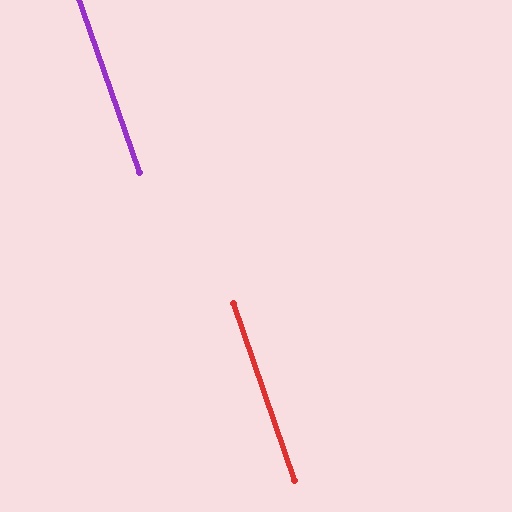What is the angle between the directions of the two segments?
Approximately 0 degrees.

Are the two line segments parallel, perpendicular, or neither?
Parallel — their directions differ by only 0.2°.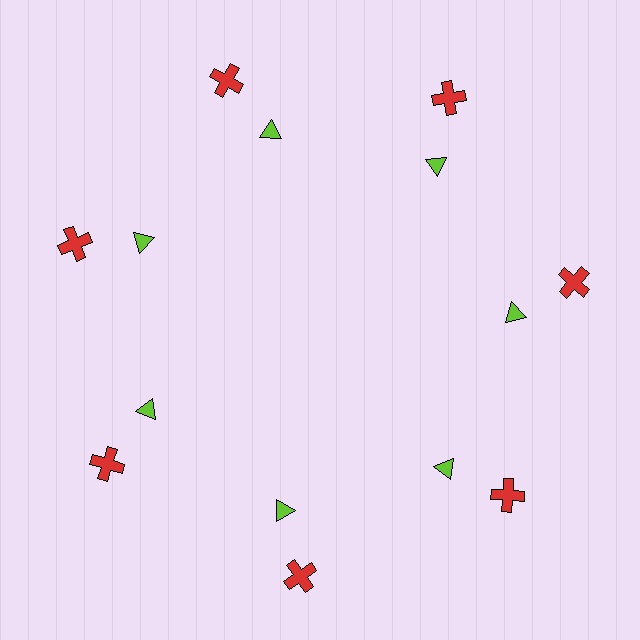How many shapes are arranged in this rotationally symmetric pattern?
There are 14 shapes, arranged in 7 groups of 2.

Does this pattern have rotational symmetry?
Yes, this pattern has 7-fold rotational symmetry. It looks the same after rotating 51 degrees around the center.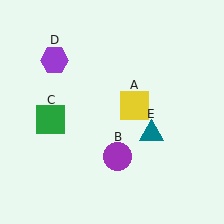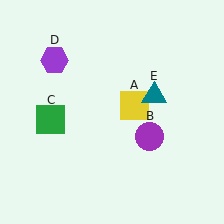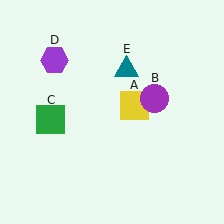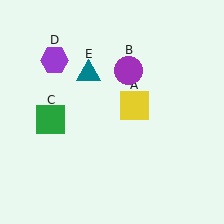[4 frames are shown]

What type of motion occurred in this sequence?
The purple circle (object B), teal triangle (object E) rotated counterclockwise around the center of the scene.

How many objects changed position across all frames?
2 objects changed position: purple circle (object B), teal triangle (object E).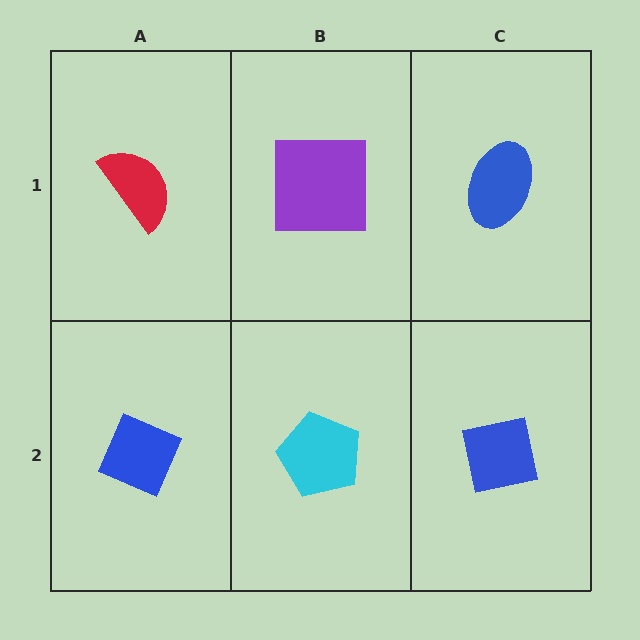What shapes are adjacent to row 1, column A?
A blue diamond (row 2, column A), a purple square (row 1, column B).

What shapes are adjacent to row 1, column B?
A cyan pentagon (row 2, column B), a red semicircle (row 1, column A), a blue ellipse (row 1, column C).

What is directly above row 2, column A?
A red semicircle.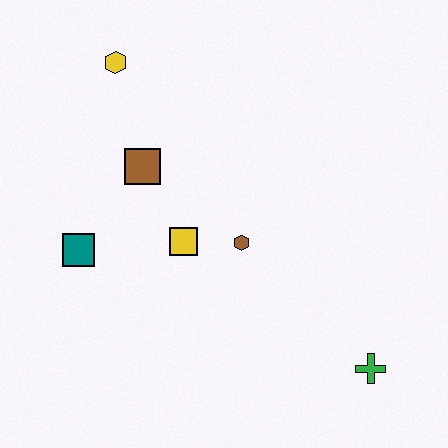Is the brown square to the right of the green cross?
No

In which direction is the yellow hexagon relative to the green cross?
The yellow hexagon is above the green cross.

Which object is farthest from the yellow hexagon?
The green cross is farthest from the yellow hexagon.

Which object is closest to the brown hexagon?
The yellow square is closest to the brown hexagon.